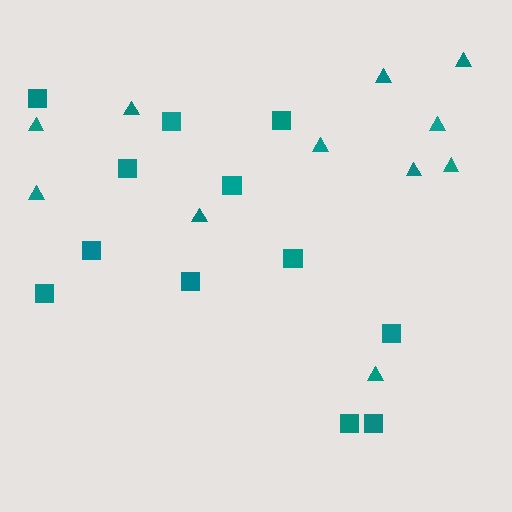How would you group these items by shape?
There are 2 groups: one group of squares (12) and one group of triangles (11).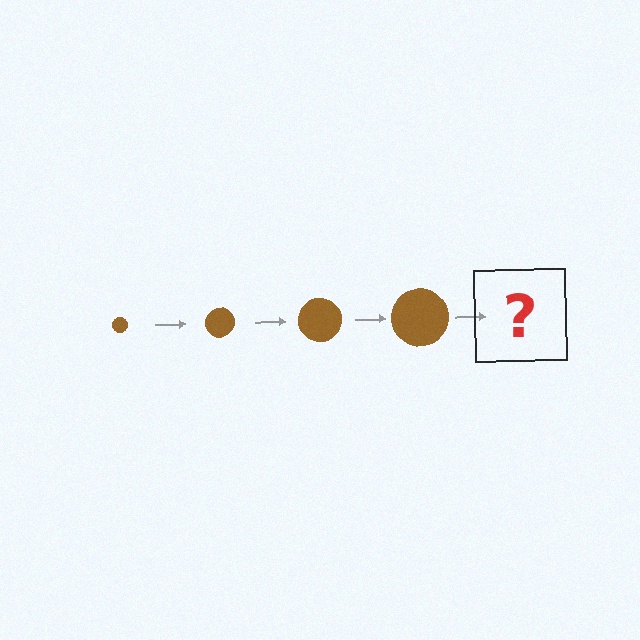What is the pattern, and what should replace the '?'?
The pattern is that the circle gets progressively larger each step. The '?' should be a brown circle, larger than the previous one.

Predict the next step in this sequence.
The next step is a brown circle, larger than the previous one.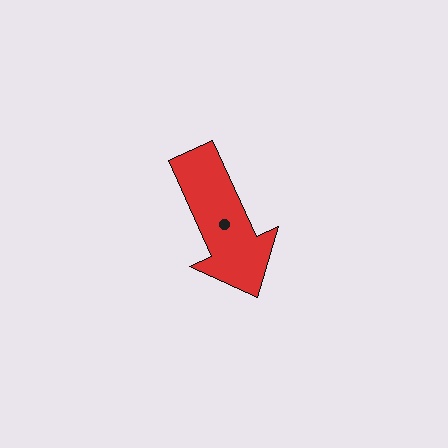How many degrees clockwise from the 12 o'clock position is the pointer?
Approximately 156 degrees.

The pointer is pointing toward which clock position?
Roughly 5 o'clock.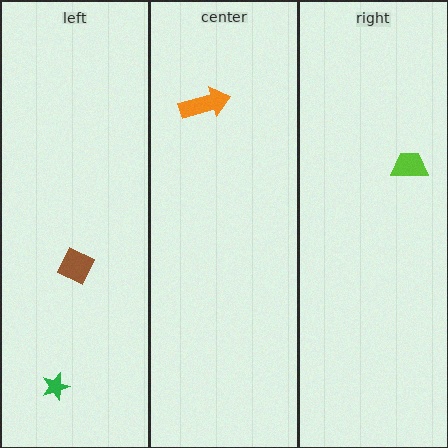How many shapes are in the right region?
1.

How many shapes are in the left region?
2.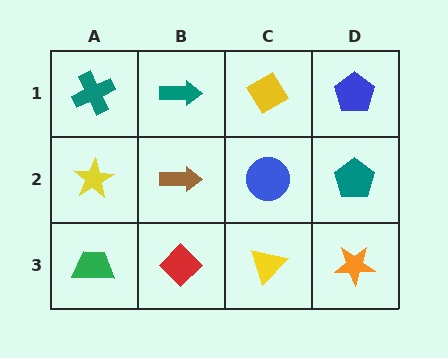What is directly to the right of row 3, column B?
A yellow triangle.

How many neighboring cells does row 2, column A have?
3.